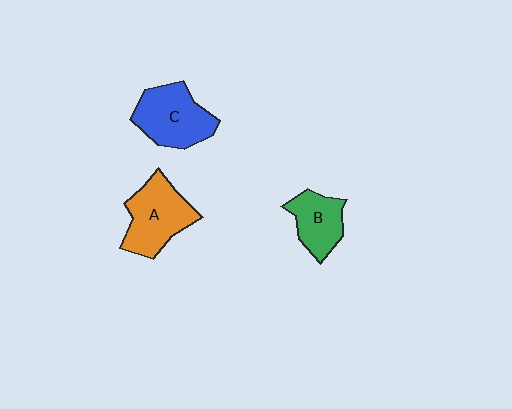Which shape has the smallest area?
Shape B (green).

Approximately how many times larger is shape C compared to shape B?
Approximately 1.4 times.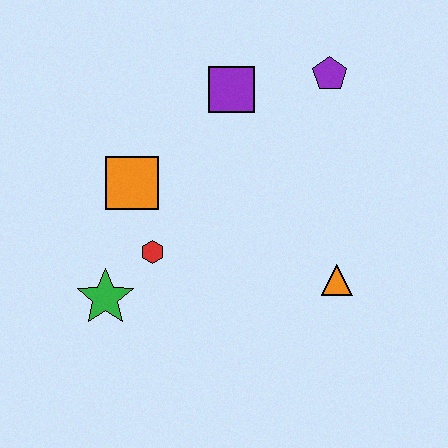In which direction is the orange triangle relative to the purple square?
The orange triangle is below the purple square.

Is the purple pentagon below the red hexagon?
No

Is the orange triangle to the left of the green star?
No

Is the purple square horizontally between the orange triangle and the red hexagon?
Yes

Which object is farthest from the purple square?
The green star is farthest from the purple square.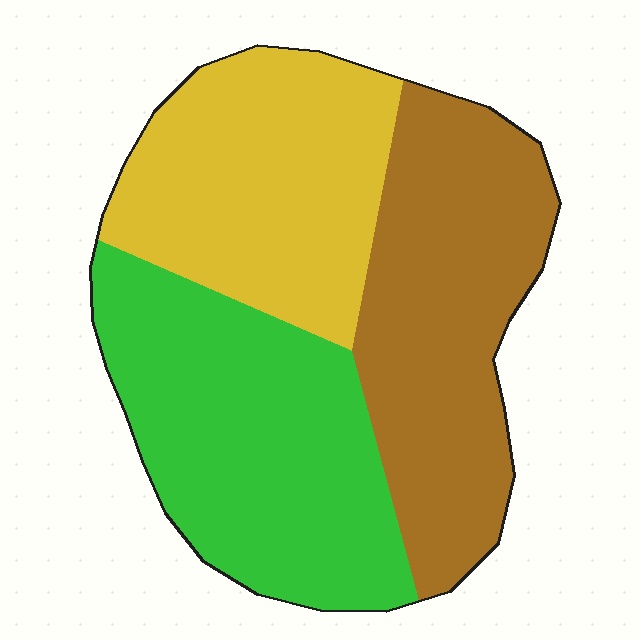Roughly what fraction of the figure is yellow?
Yellow takes up about one third (1/3) of the figure.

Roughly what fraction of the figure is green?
Green takes up about three eighths (3/8) of the figure.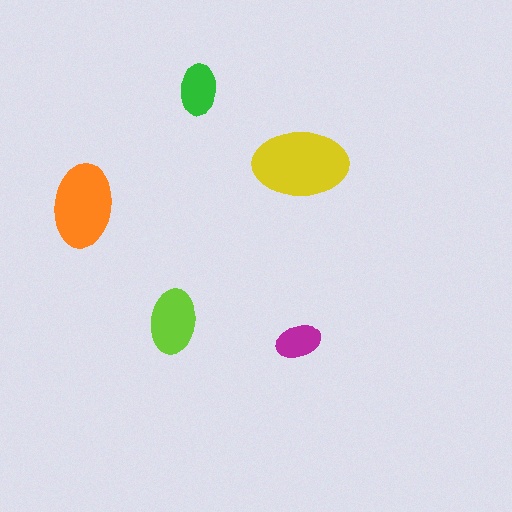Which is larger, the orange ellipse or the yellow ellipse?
The yellow one.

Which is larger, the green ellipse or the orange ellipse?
The orange one.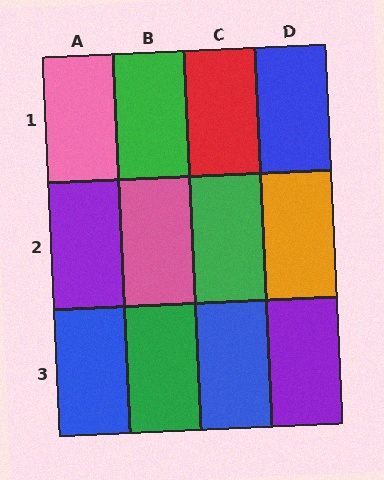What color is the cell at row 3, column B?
Green.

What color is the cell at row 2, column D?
Orange.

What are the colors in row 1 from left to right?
Pink, green, red, blue.